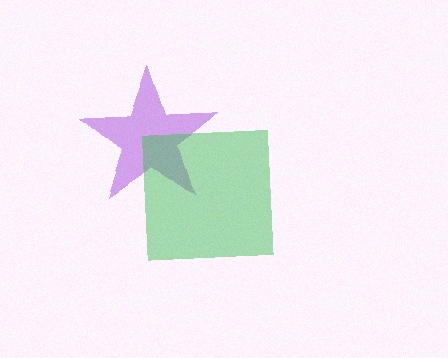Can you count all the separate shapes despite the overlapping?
Yes, there are 2 separate shapes.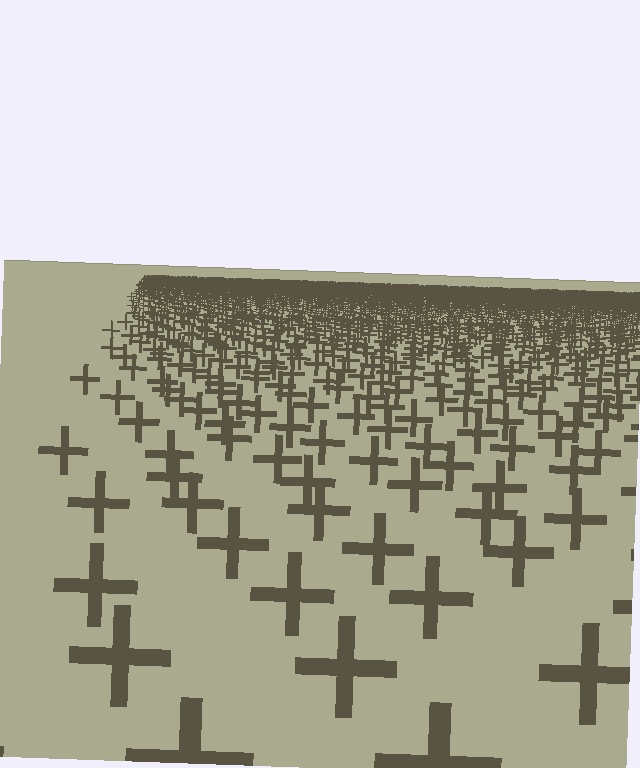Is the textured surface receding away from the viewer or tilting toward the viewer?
The surface is receding away from the viewer. Texture elements get smaller and denser toward the top.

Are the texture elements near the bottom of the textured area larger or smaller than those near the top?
Larger. Near the bottom, elements are closer to the viewer and appear at a bigger on-screen size.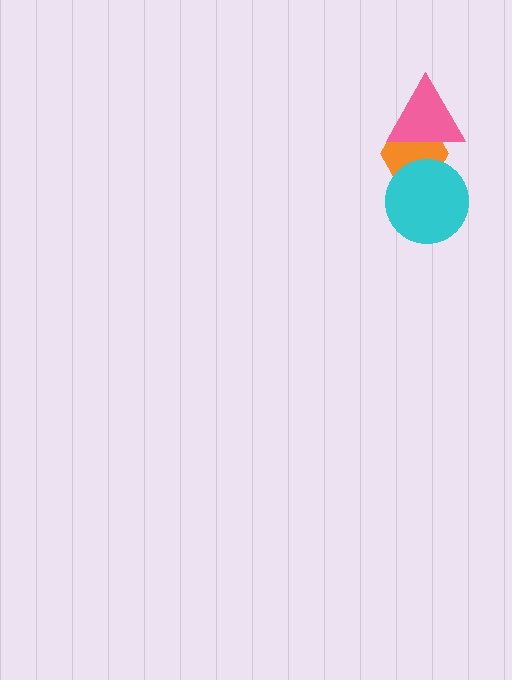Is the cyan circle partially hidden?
No, no other shape covers it.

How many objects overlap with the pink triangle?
1 object overlaps with the pink triangle.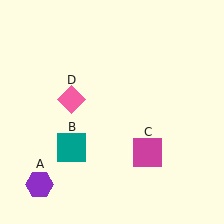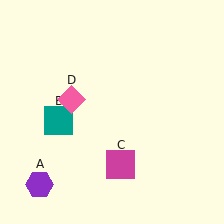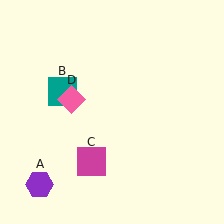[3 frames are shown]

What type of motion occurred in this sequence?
The teal square (object B), magenta square (object C) rotated clockwise around the center of the scene.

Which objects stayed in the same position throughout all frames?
Purple hexagon (object A) and pink diamond (object D) remained stationary.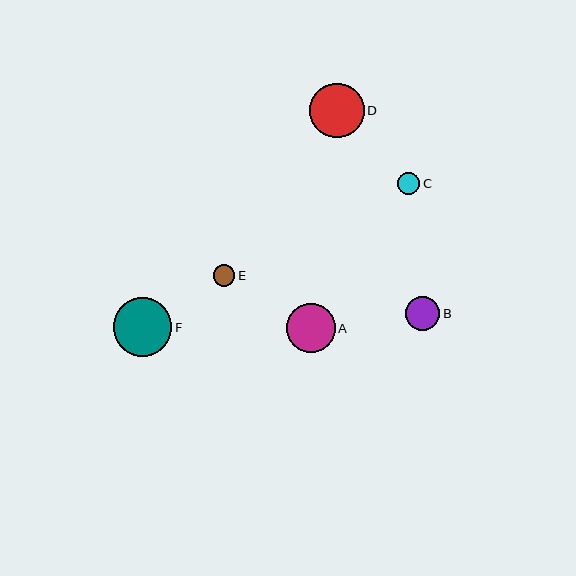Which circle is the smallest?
Circle E is the smallest with a size of approximately 22 pixels.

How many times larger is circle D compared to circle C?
Circle D is approximately 2.4 times the size of circle C.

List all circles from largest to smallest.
From largest to smallest: F, D, A, B, C, E.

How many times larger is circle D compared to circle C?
Circle D is approximately 2.4 times the size of circle C.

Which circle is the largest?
Circle F is the largest with a size of approximately 58 pixels.